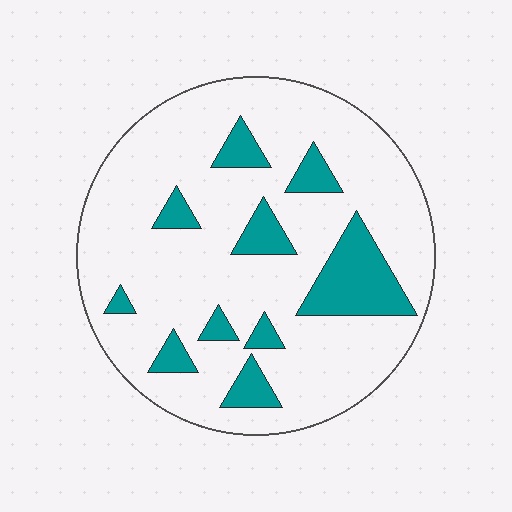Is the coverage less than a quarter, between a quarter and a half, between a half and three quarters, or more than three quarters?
Less than a quarter.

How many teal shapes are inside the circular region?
10.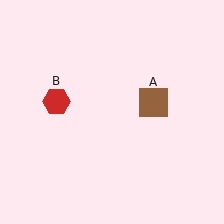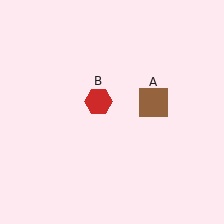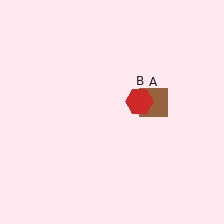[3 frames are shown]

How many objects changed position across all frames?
1 object changed position: red hexagon (object B).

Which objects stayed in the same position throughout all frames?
Brown square (object A) remained stationary.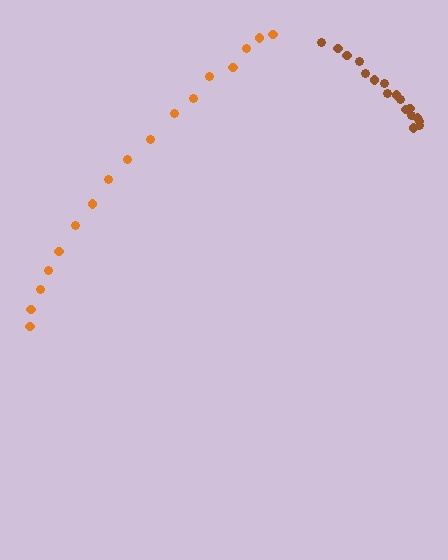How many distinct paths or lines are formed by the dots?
There are 2 distinct paths.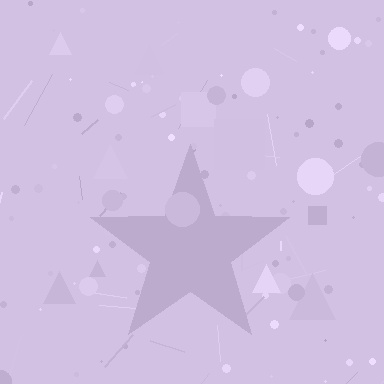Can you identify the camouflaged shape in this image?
The camouflaged shape is a star.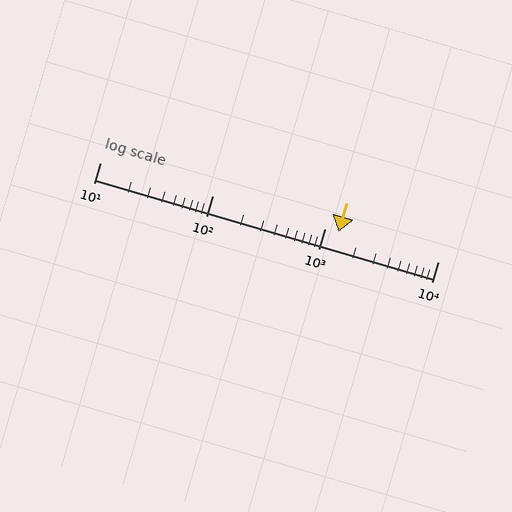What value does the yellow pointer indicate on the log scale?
The pointer indicates approximately 1300.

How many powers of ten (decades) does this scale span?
The scale spans 3 decades, from 10 to 10000.